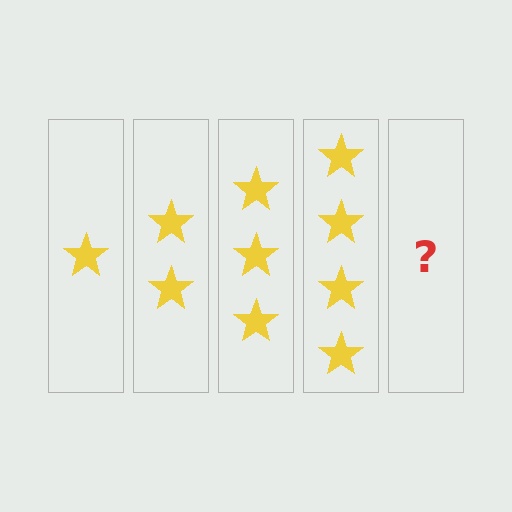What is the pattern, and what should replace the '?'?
The pattern is that each step adds one more star. The '?' should be 5 stars.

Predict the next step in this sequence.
The next step is 5 stars.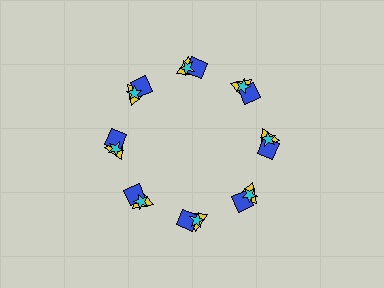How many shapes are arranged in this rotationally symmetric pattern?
There are 24 shapes, arranged in 8 groups of 3.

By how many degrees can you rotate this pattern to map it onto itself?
The pattern maps onto itself every 45 degrees of rotation.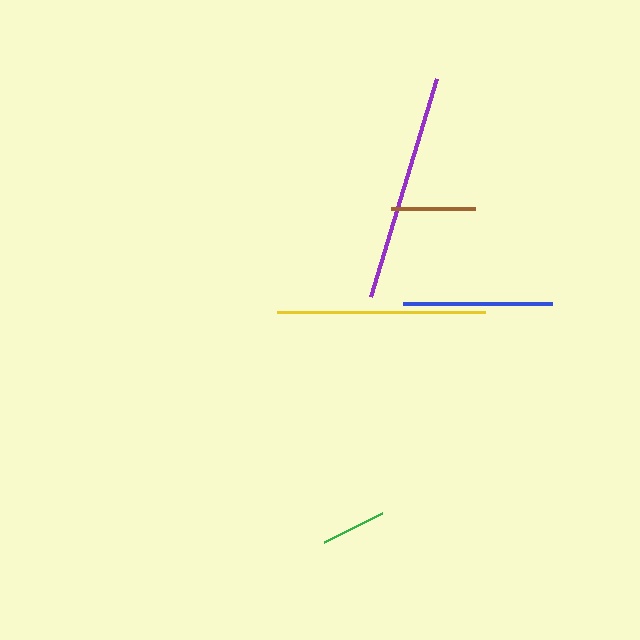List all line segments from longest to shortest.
From longest to shortest: purple, yellow, blue, brown, green.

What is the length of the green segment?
The green segment is approximately 65 pixels long.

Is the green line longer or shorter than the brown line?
The brown line is longer than the green line.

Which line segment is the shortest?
The green line is the shortest at approximately 65 pixels.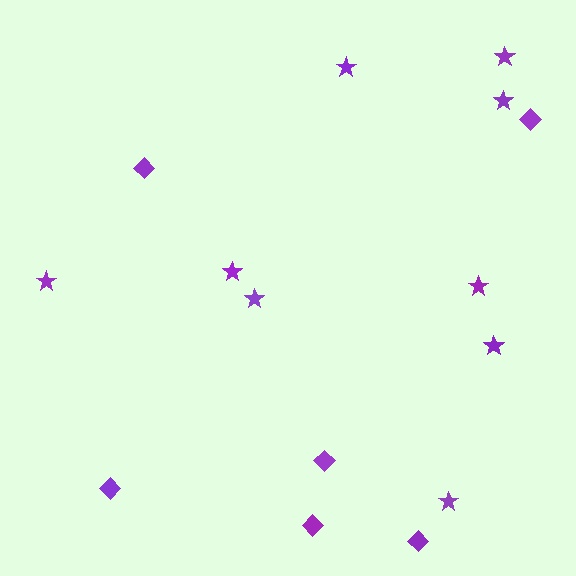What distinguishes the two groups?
There are 2 groups: one group of stars (9) and one group of diamonds (6).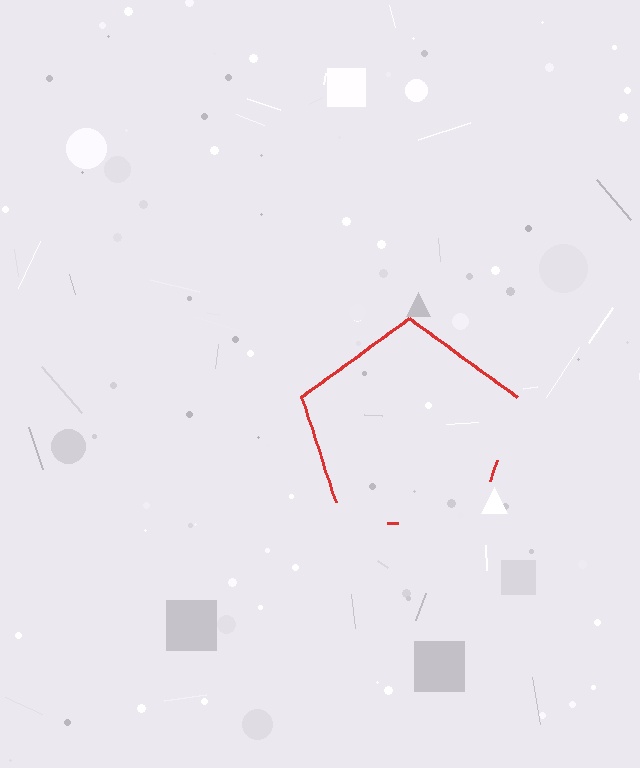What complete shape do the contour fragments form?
The contour fragments form a pentagon.